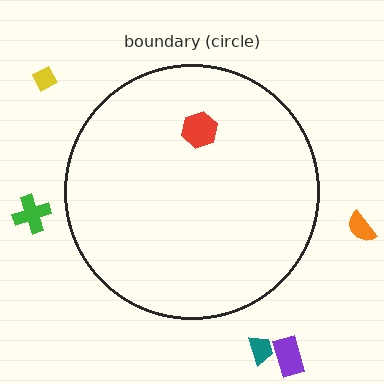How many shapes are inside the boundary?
1 inside, 5 outside.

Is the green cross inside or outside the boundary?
Outside.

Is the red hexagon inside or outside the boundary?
Inside.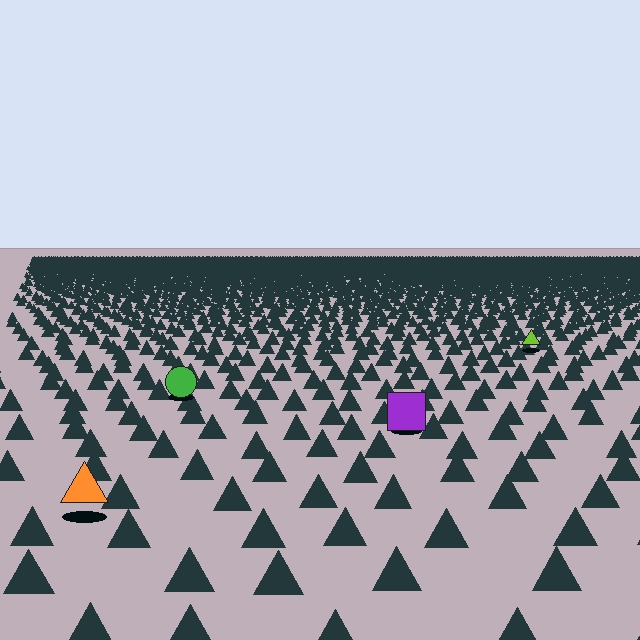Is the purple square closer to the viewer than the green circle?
Yes. The purple square is closer — you can tell from the texture gradient: the ground texture is coarser near it.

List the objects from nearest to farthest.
From nearest to farthest: the orange triangle, the purple square, the green circle, the lime triangle.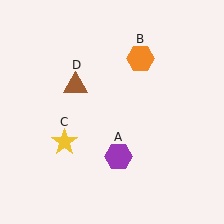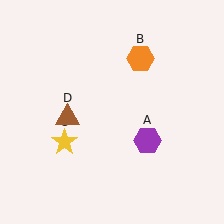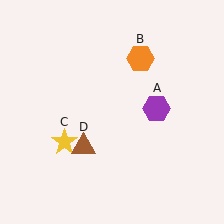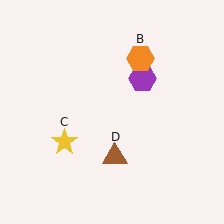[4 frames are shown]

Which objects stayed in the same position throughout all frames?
Orange hexagon (object B) and yellow star (object C) remained stationary.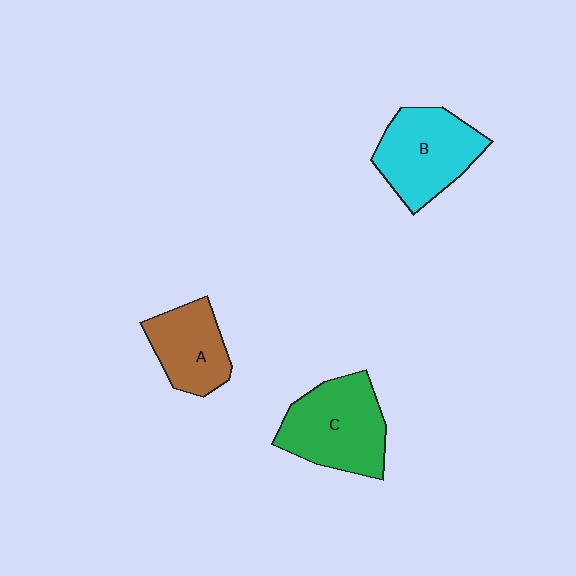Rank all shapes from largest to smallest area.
From largest to smallest: C (green), B (cyan), A (brown).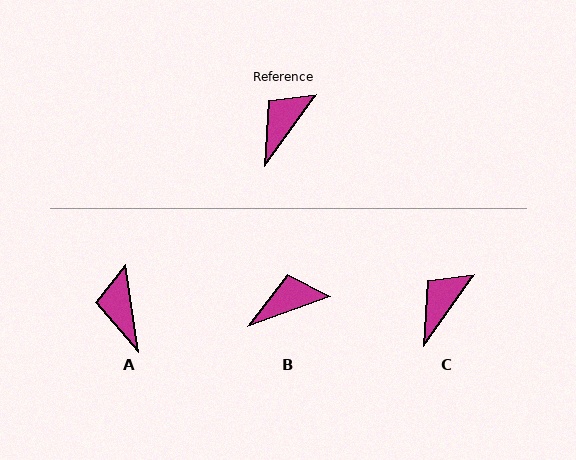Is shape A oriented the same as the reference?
No, it is off by about 44 degrees.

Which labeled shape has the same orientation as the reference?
C.